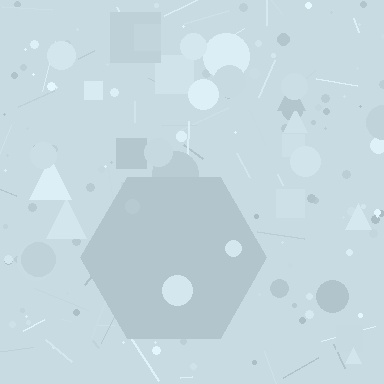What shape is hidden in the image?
A hexagon is hidden in the image.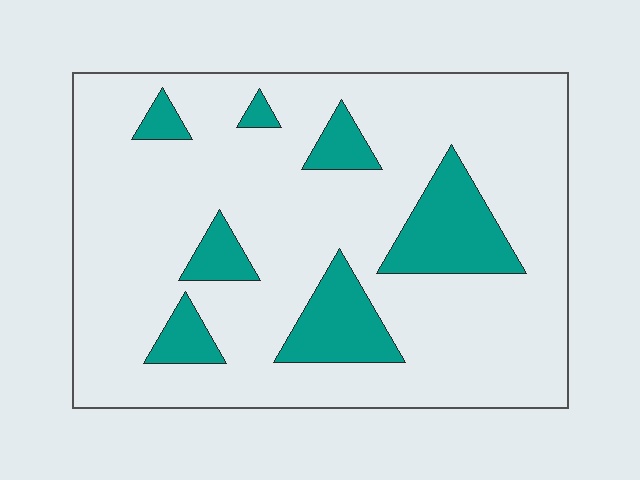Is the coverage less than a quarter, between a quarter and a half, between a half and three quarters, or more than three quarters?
Less than a quarter.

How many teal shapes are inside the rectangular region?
7.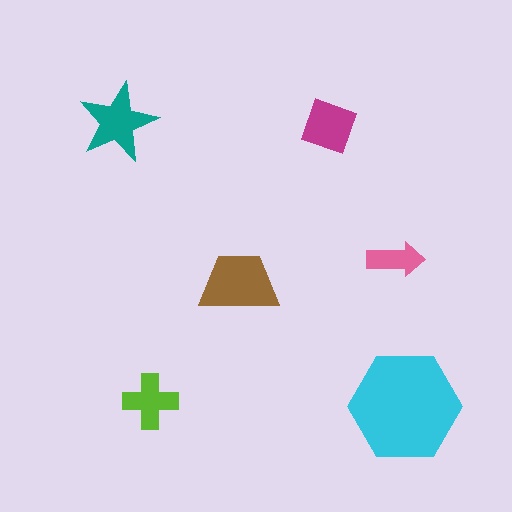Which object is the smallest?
The pink arrow.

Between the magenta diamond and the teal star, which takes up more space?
The teal star.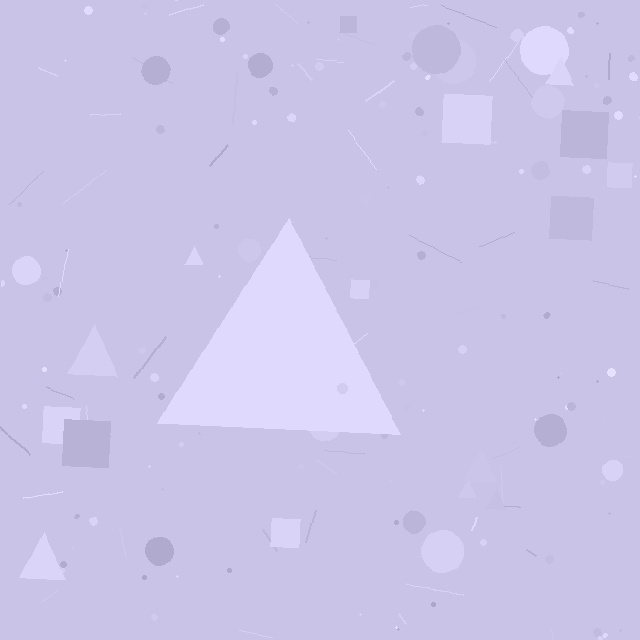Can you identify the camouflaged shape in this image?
The camouflaged shape is a triangle.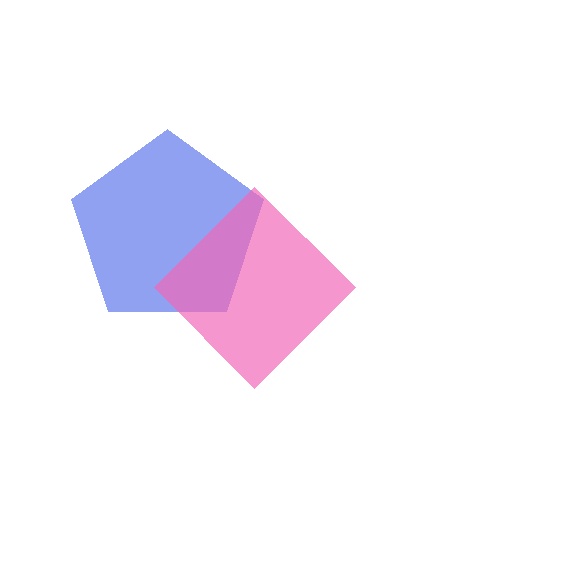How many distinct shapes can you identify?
There are 2 distinct shapes: a blue pentagon, a pink diamond.